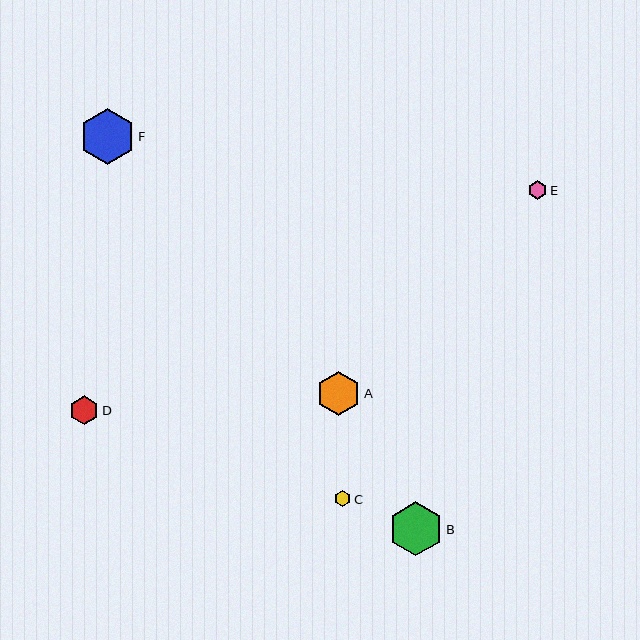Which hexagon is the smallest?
Hexagon C is the smallest with a size of approximately 17 pixels.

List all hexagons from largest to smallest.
From largest to smallest: F, B, A, D, E, C.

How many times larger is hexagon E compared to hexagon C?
Hexagon E is approximately 1.1 times the size of hexagon C.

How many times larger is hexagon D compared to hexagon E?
Hexagon D is approximately 1.6 times the size of hexagon E.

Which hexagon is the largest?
Hexagon F is the largest with a size of approximately 56 pixels.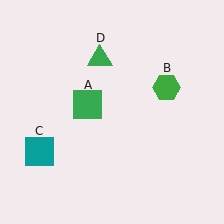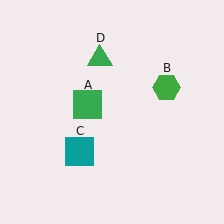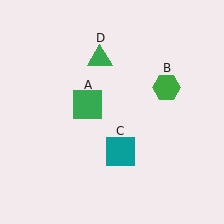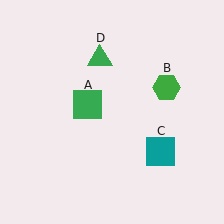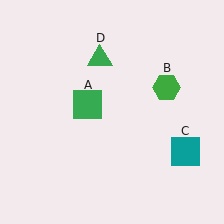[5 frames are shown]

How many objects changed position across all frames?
1 object changed position: teal square (object C).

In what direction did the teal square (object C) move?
The teal square (object C) moved right.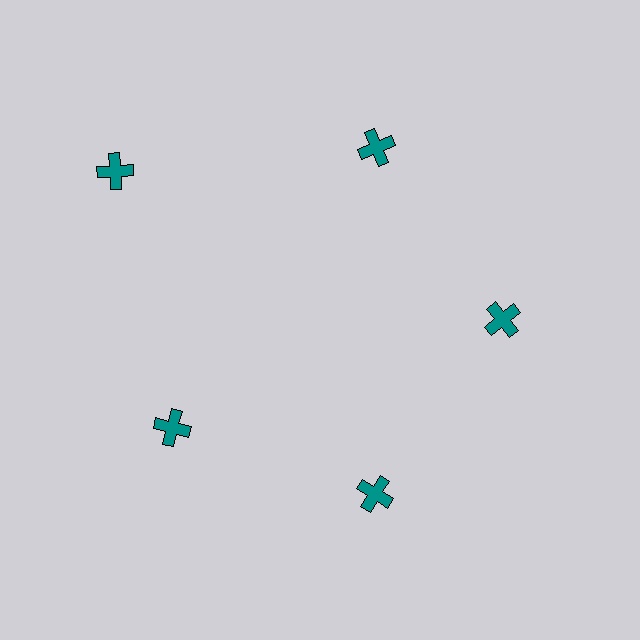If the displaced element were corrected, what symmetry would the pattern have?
It would have 5-fold rotational symmetry — the pattern would map onto itself every 72 degrees.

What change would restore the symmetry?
The symmetry would be restored by moving it inward, back onto the ring so that all 5 crosses sit at equal angles and equal distance from the center.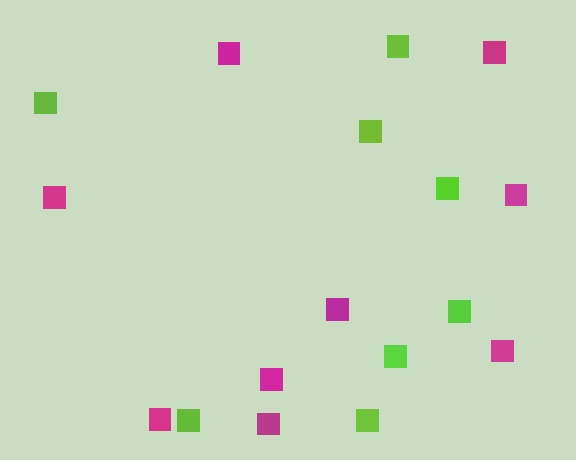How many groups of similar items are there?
There are 2 groups: one group of magenta squares (9) and one group of lime squares (8).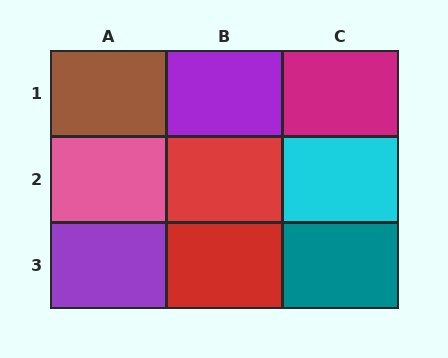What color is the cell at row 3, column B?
Red.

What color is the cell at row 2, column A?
Pink.